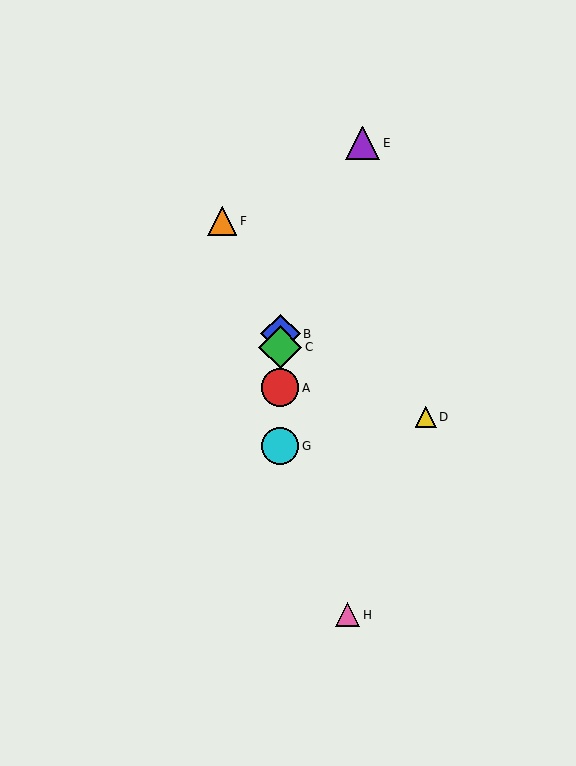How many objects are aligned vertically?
4 objects (A, B, C, G) are aligned vertically.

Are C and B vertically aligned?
Yes, both are at x≈280.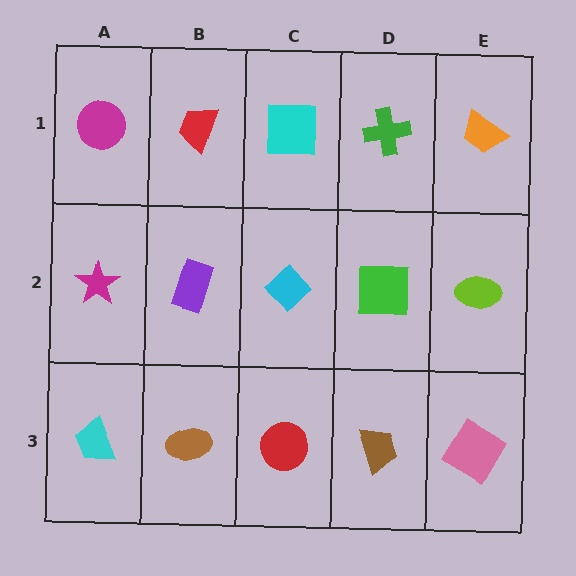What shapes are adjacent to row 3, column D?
A green square (row 2, column D), a red circle (row 3, column C), a pink diamond (row 3, column E).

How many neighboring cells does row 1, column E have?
2.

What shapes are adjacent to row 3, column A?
A magenta star (row 2, column A), a brown ellipse (row 3, column B).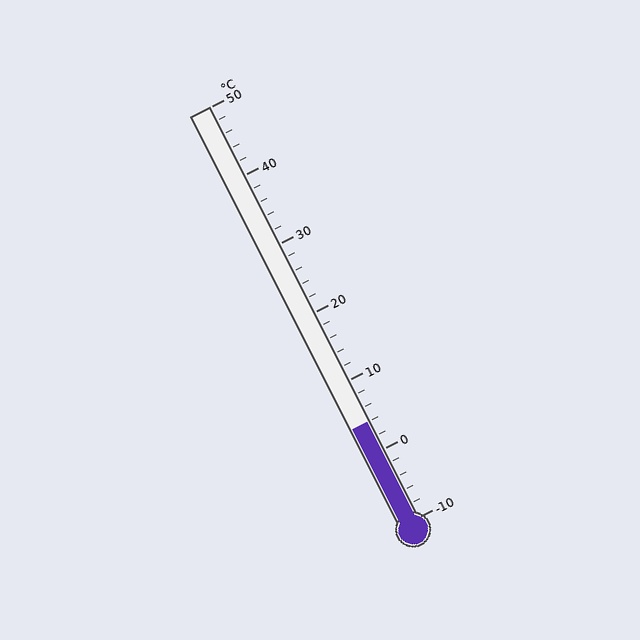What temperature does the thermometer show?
The thermometer shows approximately 4°C.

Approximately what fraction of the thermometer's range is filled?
The thermometer is filled to approximately 25% of its range.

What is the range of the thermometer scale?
The thermometer scale ranges from -10°C to 50°C.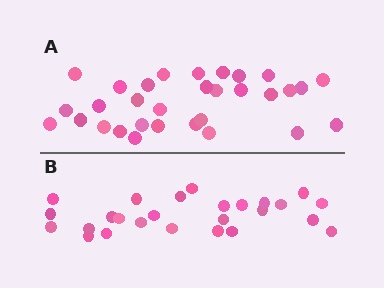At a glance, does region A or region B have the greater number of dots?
Region A (the top region) has more dots.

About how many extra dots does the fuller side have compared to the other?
Region A has about 5 more dots than region B.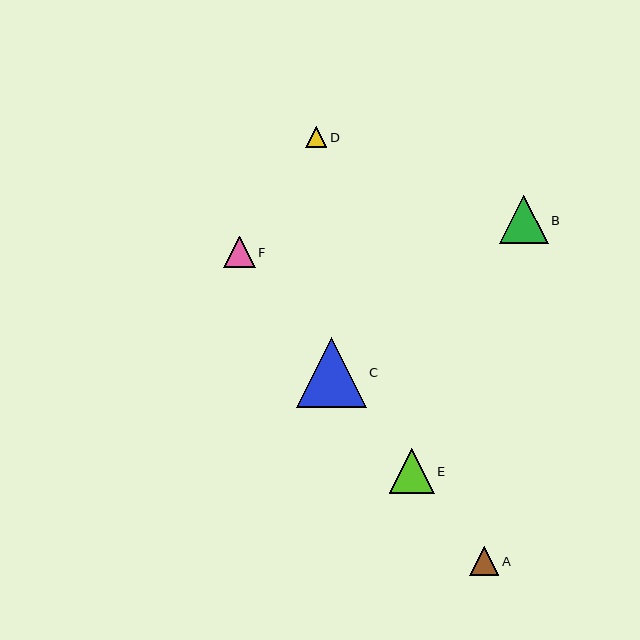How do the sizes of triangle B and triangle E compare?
Triangle B and triangle E are approximately the same size.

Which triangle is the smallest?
Triangle D is the smallest with a size of approximately 21 pixels.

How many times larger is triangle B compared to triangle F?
Triangle B is approximately 1.5 times the size of triangle F.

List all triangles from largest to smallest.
From largest to smallest: C, B, E, F, A, D.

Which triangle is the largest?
Triangle C is the largest with a size of approximately 70 pixels.